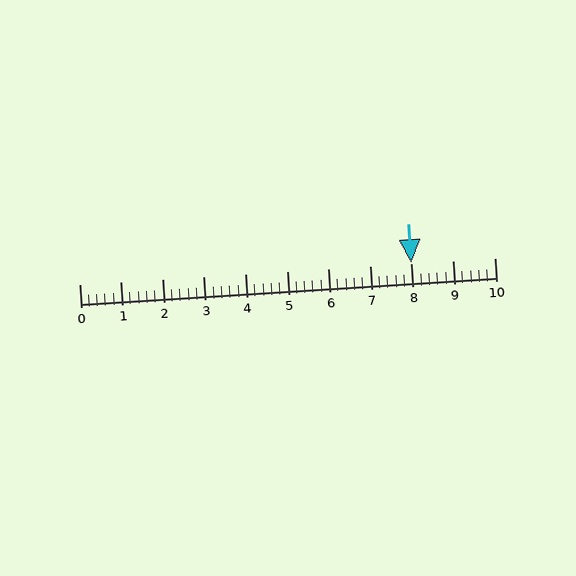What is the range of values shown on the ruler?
The ruler shows values from 0 to 10.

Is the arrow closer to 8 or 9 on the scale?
The arrow is closer to 8.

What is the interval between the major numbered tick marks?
The major tick marks are spaced 1 units apart.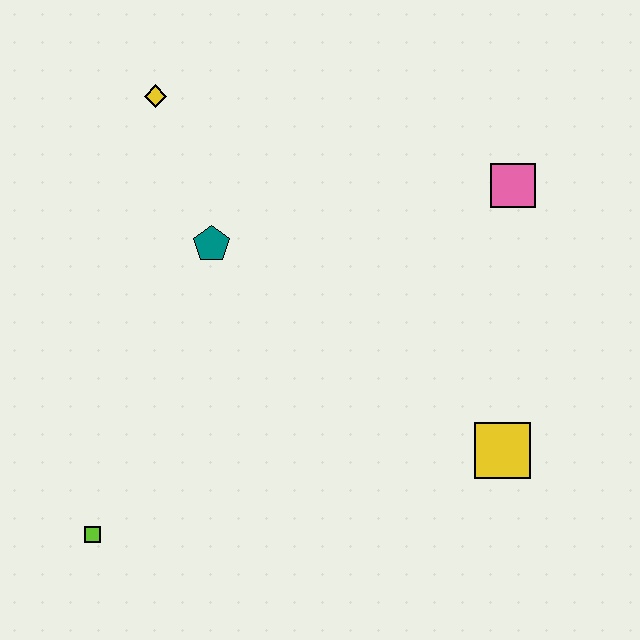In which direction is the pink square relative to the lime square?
The pink square is to the right of the lime square.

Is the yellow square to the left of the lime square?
No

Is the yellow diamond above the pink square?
Yes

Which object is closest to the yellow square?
The pink square is closest to the yellow square.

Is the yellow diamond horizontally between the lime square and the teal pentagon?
Yes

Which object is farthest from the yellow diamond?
The yellow square is farthest from the yellow diamond.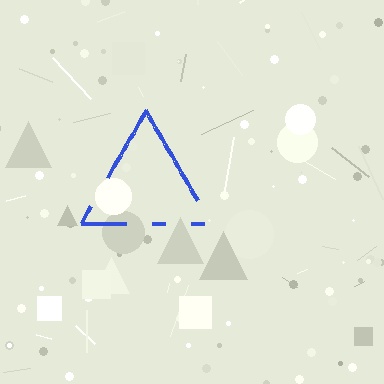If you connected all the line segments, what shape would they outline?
They would outline a triangle.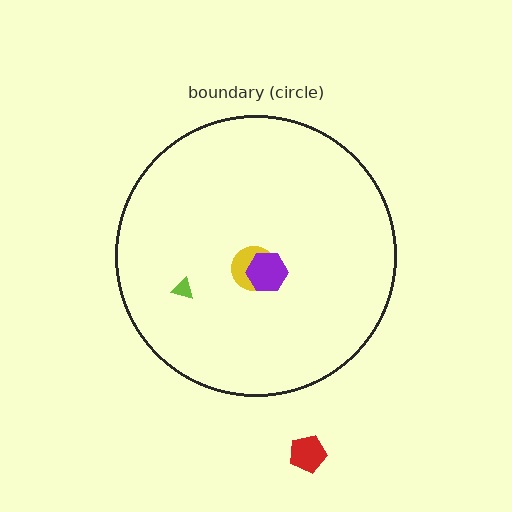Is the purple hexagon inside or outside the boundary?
Inside.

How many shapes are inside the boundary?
3 inside, 1 outside.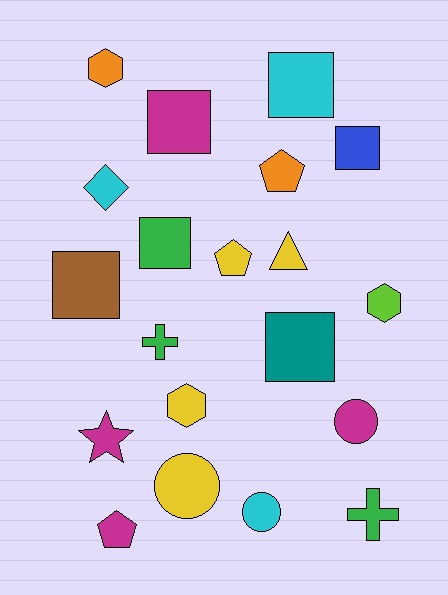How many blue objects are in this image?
There is 1 blue object.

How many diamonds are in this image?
There is 1 diamond.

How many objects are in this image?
There are 20 objects.